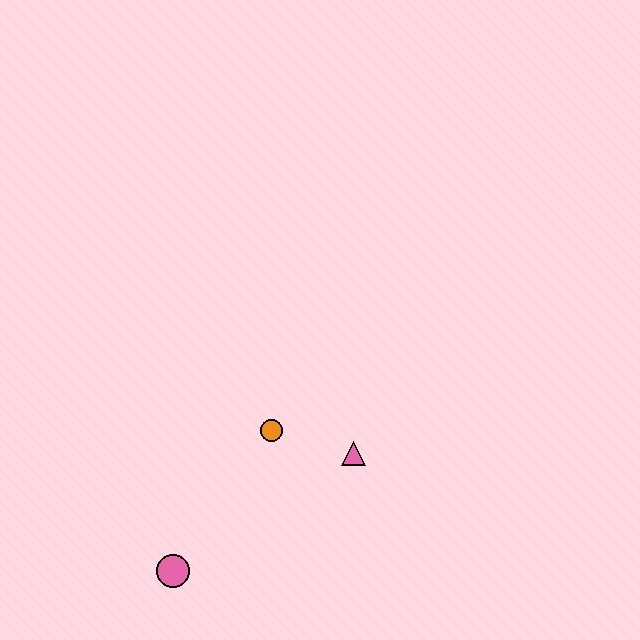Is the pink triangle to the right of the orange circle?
Yes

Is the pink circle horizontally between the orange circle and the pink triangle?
No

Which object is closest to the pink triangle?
The orange circle is closest to the pink triangle.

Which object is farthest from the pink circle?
The pink triangle is farthest from the pink circle.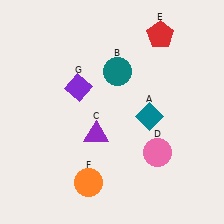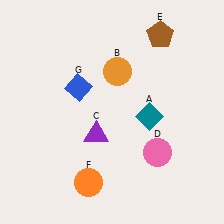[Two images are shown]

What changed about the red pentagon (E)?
In Image 1, E is red. In Image 2, it changed to brown.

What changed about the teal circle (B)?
In Image 1, B is teal. In Image 2, it changed to orange.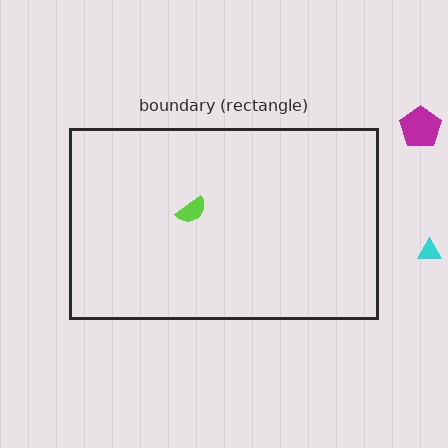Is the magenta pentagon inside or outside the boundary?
Outside.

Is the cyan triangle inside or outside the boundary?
Outside.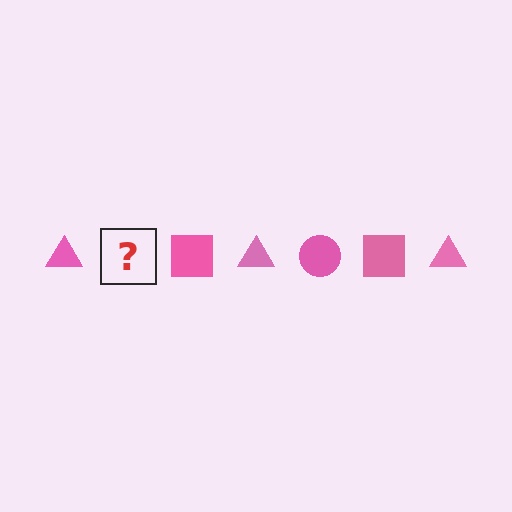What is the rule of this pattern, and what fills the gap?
The rule is that the pattern cycles through triangle, circle, square shapes in pink. The gap should be filled with a pink circle.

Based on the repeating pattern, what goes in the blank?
The blank should be a pink circle.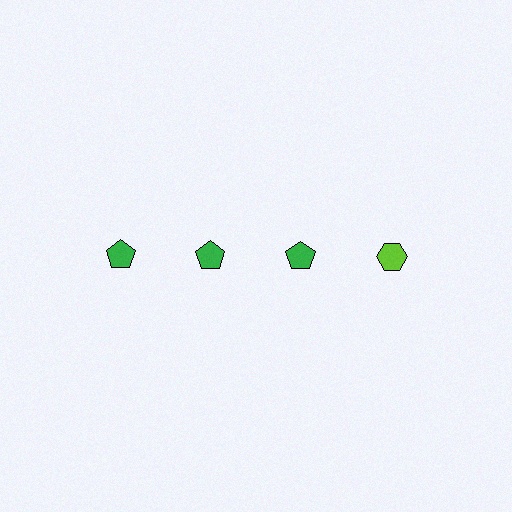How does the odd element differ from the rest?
It differs in both color (lime instead of green) and shape (hexagon instead of pentagon).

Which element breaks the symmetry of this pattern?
The lime hexagon in the top row, second from right column breaks the symmetry. All other shapes are green pentagons.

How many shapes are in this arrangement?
There are 4 shapes arranged in a grid pattern.